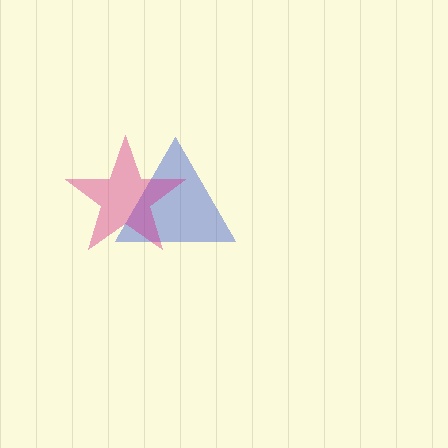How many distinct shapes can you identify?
There are 2 distinct shapes: a blue triangle, a magenta star.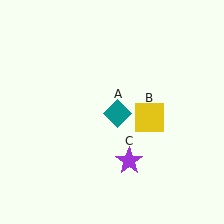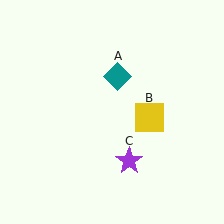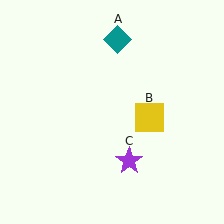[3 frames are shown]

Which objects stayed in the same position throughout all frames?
Yellow square (object B) and purple star (object C) remained stationary.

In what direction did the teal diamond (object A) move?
The teal diamond (object A) moved up.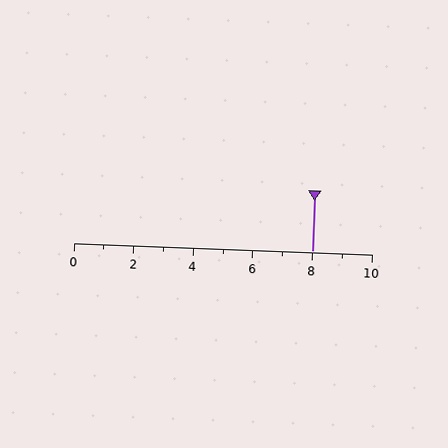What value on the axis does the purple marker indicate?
The marker indicates approximately 8.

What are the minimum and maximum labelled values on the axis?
The axis runs from 0 to 10.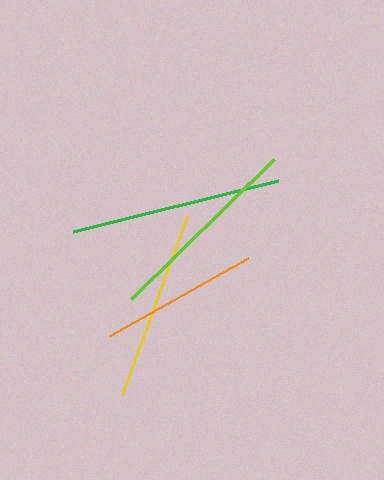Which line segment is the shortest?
The orange line is the shortest at approximately 160 pixels.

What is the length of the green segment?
The green segment is approximately 211 pixels long.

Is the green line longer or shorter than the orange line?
The green line is longer than the orange line.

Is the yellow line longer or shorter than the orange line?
The yellow line is longer than the orange line.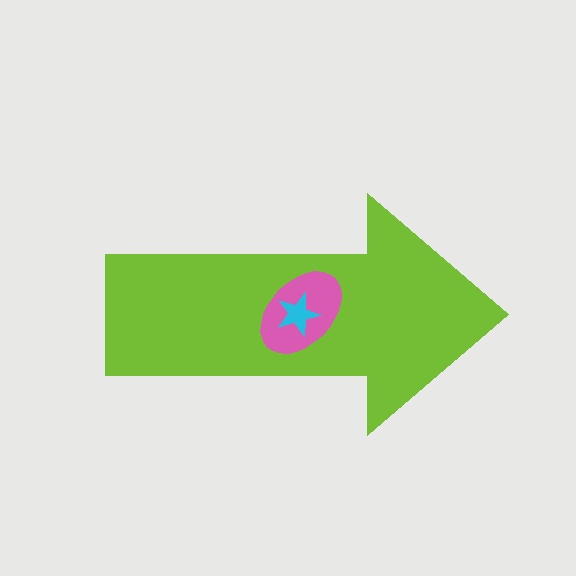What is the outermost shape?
The lime arrow.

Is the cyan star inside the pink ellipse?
Yes.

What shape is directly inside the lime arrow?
The pink ellipse.